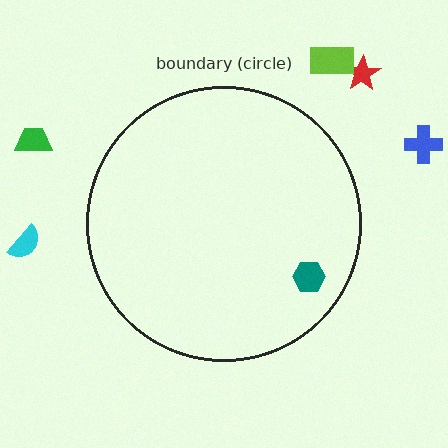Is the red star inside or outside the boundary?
Outside.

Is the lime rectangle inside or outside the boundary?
Outside.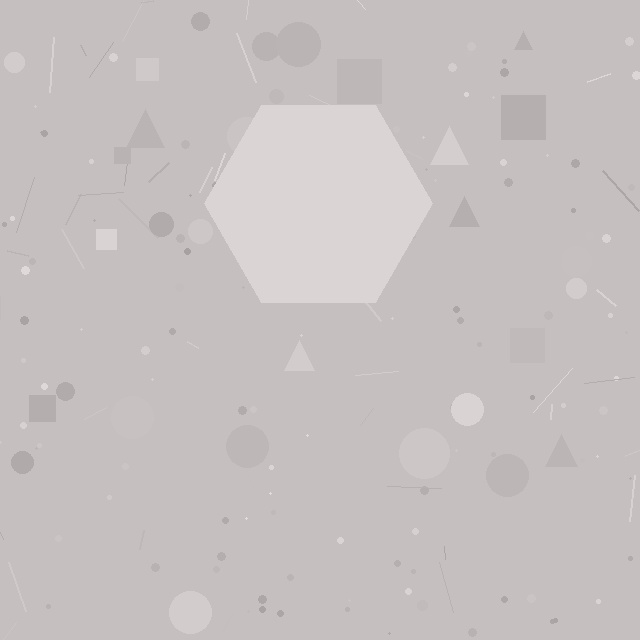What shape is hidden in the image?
A hexagon is hidden in the image.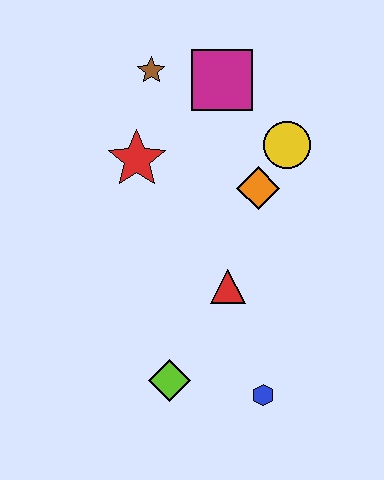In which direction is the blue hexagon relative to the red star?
The blue hexagon is below the red star.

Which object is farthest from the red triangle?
The brown star is farthest from the red triangle.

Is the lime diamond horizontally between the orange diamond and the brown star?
Yes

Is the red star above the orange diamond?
Yes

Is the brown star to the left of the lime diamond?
Yes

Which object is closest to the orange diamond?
The yellow circle is closest to the orange diamond.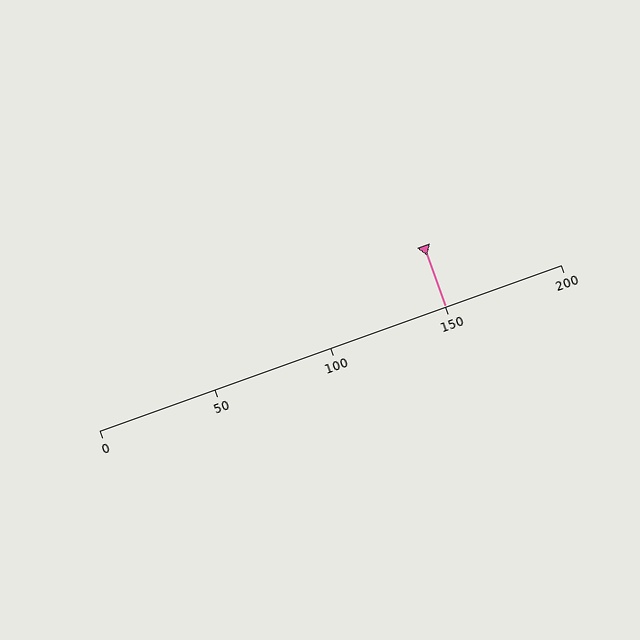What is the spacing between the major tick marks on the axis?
The major ticks are spaced 50 apart.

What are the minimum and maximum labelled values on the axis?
The axis runs from 0 to 200.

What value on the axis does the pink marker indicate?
The marker indicates approximately 150.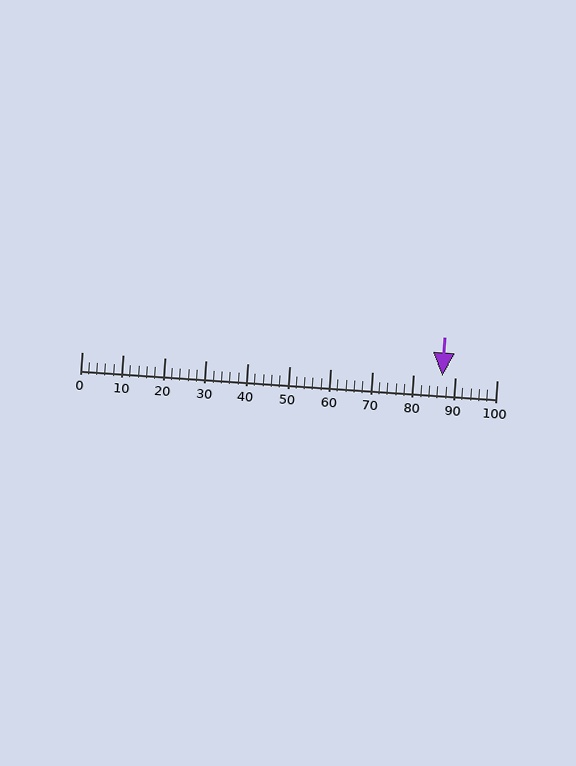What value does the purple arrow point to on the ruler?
The purple arrow points to approximately 87.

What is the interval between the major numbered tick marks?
The major tick marks are spaced 10 units apart.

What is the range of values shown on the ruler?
The ruler shows values from 0 to 100.